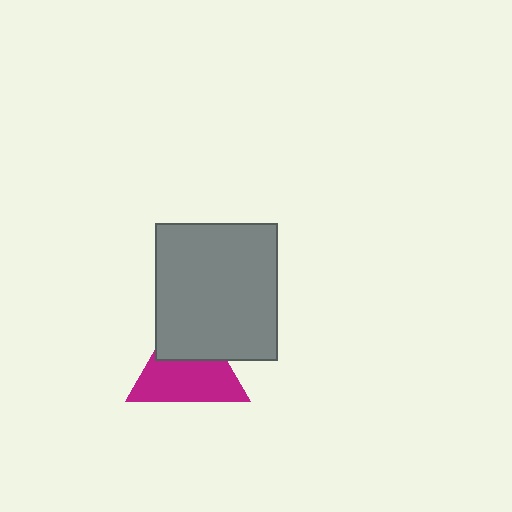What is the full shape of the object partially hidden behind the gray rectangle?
The partially hidden object is a magenta triangle.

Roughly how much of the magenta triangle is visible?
About half of it is visible (roughly 61%).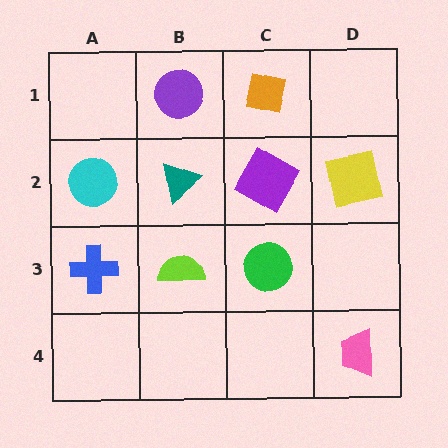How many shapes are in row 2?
4 shapes.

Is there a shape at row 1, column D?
No, that cell is empty.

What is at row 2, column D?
A yellow square.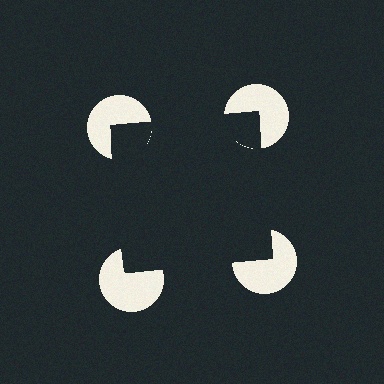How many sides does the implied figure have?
4 sides.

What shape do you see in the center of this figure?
An illusory square — its edges are inferred from the aligned wedge cuts in the pac-man discs, not physically drawn.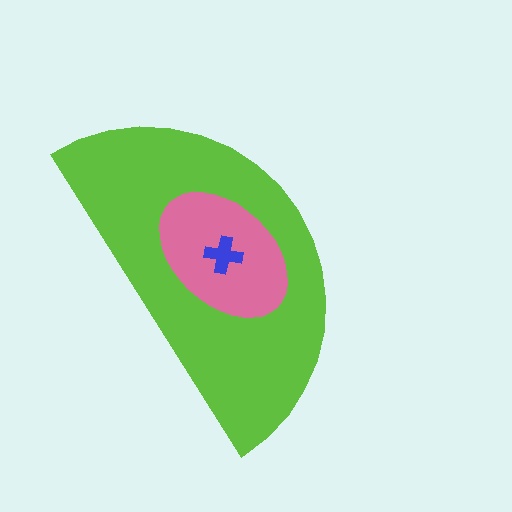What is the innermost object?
The blue cross.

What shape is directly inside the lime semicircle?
The pink ellipse.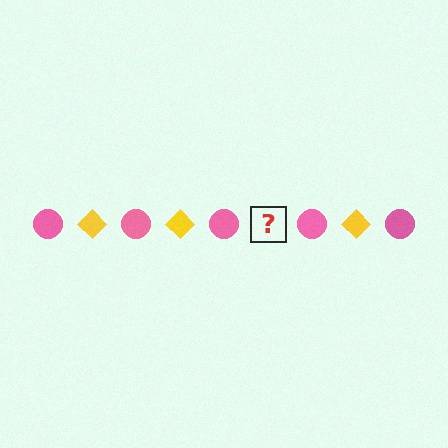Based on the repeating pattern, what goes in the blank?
The blank should be a yellow diamond.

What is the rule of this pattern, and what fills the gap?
The rule is that the pattern alternates between pink circle and yellow diamond. The gap should be filled with a yellow diamond.